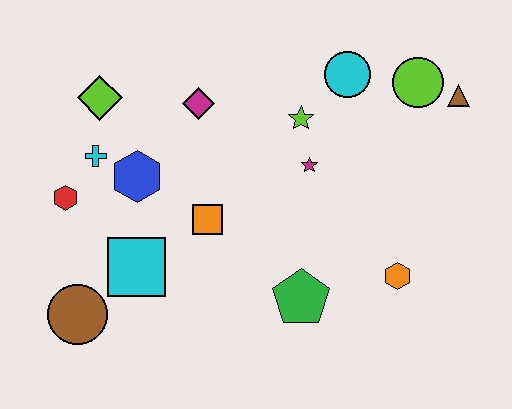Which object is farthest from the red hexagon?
The brown triangle is farthest from the red hexagon.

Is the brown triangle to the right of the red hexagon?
Yes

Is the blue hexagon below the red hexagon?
No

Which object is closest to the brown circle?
The cyan square is closest to the brown circle.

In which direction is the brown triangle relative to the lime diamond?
The brown triangle is to the right of the lime diamond.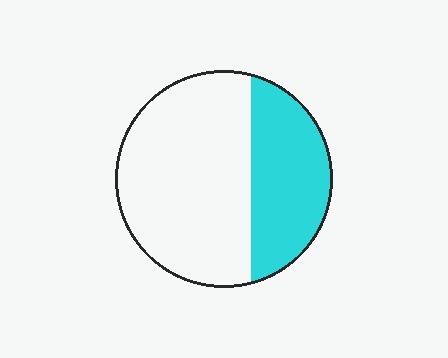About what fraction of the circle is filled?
About one third (1/3).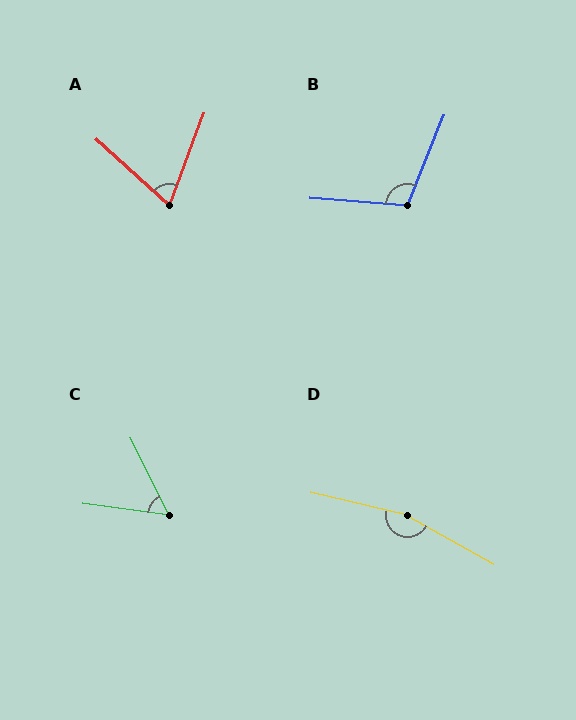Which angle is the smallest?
C, at approximately 56 degrees.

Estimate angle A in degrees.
Approximately 68 degrees.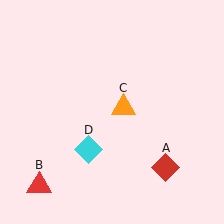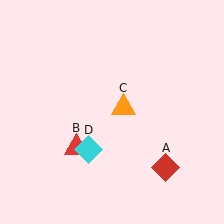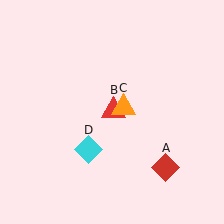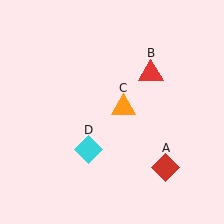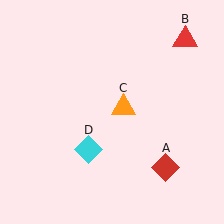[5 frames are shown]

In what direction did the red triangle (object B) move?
The red triangle (object B) moved up and to the right.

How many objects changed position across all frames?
1 object changed position: red triangle (object B).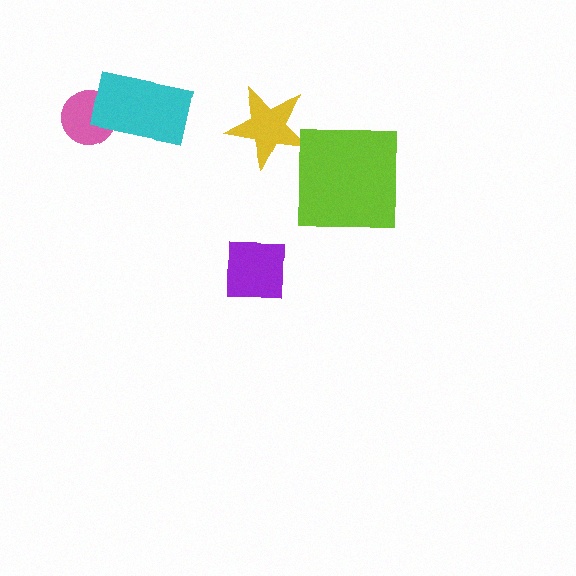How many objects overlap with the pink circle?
1 object overlaps with the pink circle.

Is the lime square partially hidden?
No, no other shape covers it.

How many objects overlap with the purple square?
0 objects overlap with the purple square.